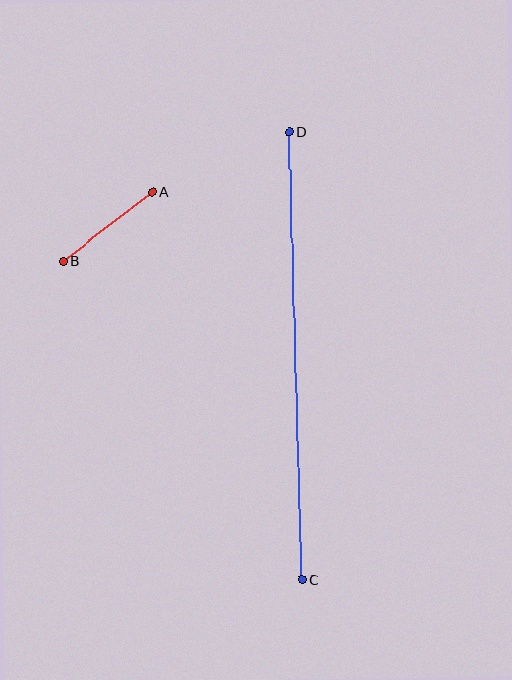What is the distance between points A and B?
The distance is approximately 112 pixels.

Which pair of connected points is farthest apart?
Points C and D are farthest apart.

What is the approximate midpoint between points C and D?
The midpoint is at approximately (296, 356) pixels.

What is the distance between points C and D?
The distance is approximately 448 pixels.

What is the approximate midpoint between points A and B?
The midpoint is at approximately (108, 227) pixels.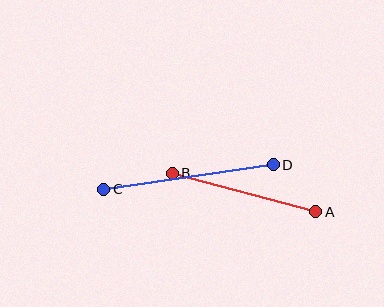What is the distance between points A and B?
The distance is approximately 148 pixels.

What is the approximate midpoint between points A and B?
The midpoint is at approximately (244, 192) pixels.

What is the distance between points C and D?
The distance is approximately 171 pixels.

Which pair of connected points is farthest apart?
Points C and D are farthest apart.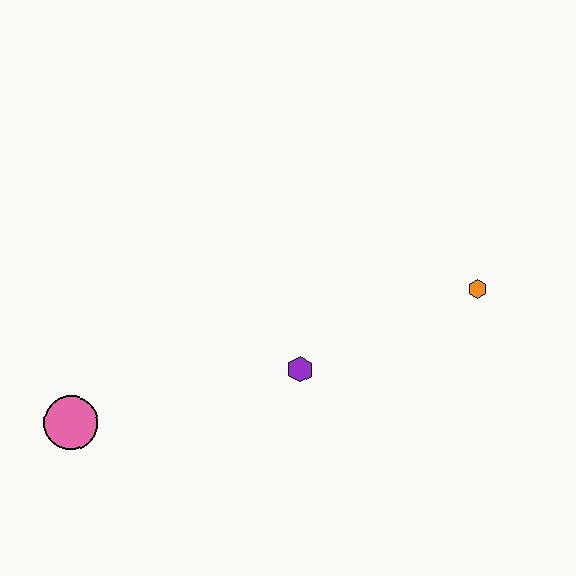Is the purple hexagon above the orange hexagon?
No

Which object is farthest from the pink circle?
The orange hexagon is farthest from the pink circle.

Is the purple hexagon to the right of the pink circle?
Yes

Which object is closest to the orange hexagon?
The purple hexagon is closest to the orange hexagon.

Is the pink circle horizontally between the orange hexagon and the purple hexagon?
No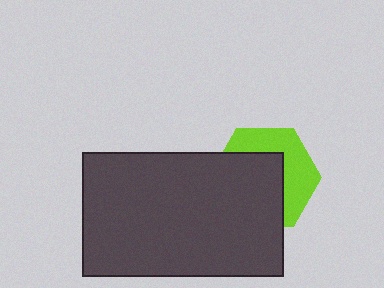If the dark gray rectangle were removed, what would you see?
You would see the complete lime hexagon.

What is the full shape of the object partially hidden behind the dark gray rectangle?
The partially hidden object is a lime hexagon.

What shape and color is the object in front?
The object in front is a dark gray rectangle.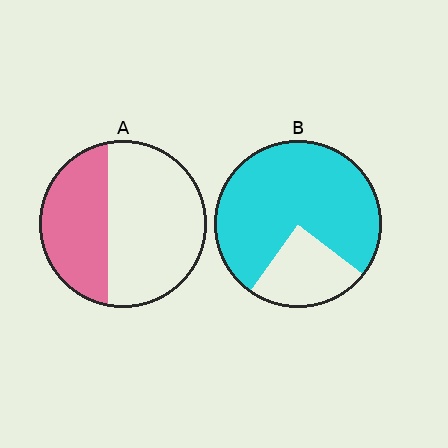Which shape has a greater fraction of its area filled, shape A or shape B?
Shape B.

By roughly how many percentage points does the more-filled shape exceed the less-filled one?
By roughly 35 percentage points (B over A).